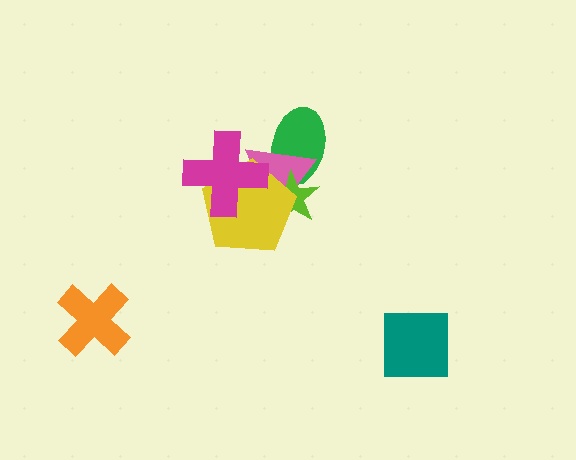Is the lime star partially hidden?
Yes, it is partially covered by another shape.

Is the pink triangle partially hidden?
Yes, it is partially covered by another shape.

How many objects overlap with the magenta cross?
2 objects overlap with the magenta cross.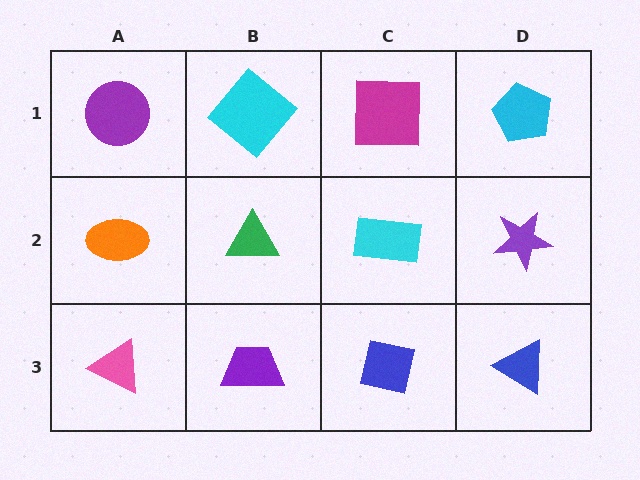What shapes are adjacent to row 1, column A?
An orange ellipse (row 2, column A), a cyan diamond (row 1, column B).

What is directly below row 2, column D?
A blue triangle.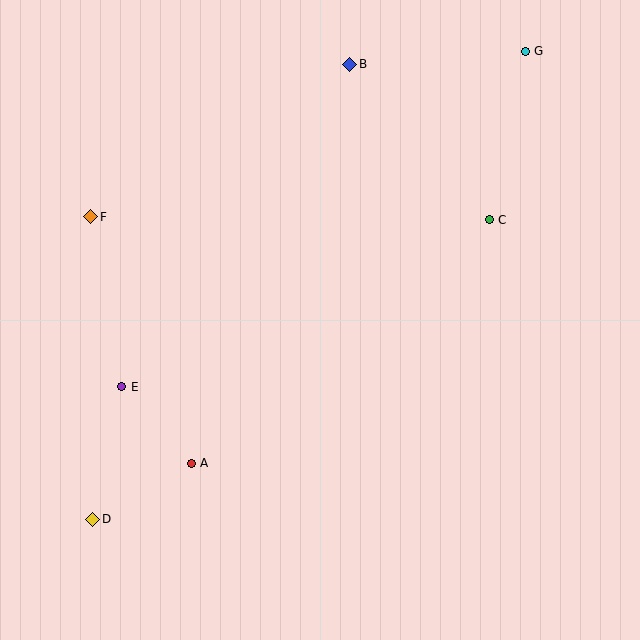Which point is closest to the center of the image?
Point A at (191, 463) is closest to the center.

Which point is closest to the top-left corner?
Point F is closest to the top-left corner.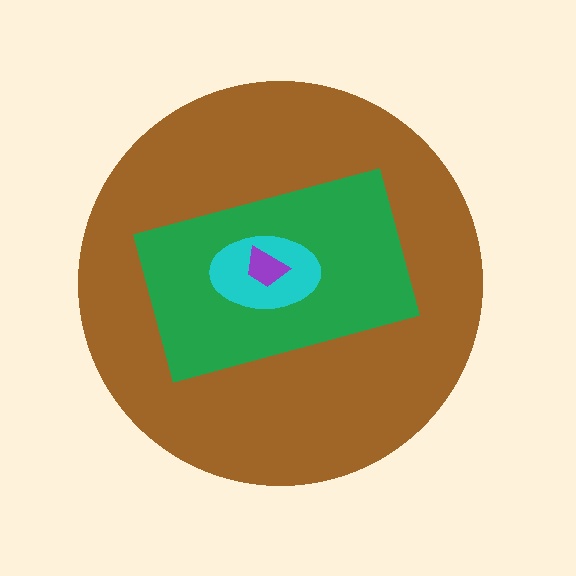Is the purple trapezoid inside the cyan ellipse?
Yes.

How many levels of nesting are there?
4.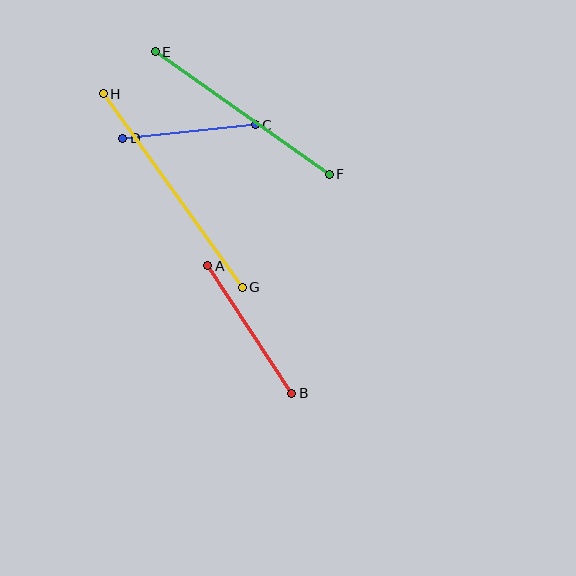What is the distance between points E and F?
The distance is approximately 213 pixels.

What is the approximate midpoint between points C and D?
The midpoint is at approximately (189, 131) pixels.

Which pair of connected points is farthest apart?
Points G and H are farthest apart.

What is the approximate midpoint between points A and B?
The midpoint is at approximately (250, 330) pixels.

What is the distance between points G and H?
The distance is approximately 239 pixels.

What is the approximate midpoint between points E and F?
The midpoint is at approximately (242, 113) pixels.